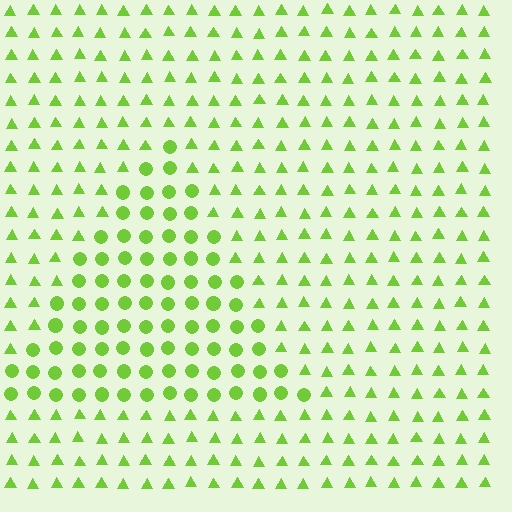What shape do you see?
I see a triangle.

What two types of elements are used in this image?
The image uses circles inside the triangle region and triangles outside it.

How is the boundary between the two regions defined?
The boundary is defined by a change in element shape: circles inside vs. triangles outside. All elements share the same color and spacing.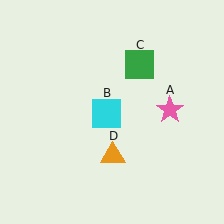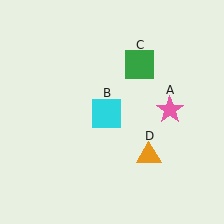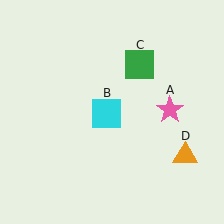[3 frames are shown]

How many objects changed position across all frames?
1 object changed position: orange triangle (object D).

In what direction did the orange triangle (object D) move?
The orange triangle (object D) moved right.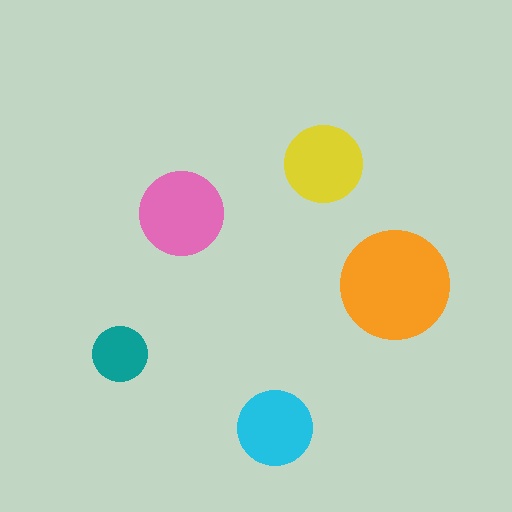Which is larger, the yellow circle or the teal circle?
The yellow one.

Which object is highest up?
The yellow circle is topmost.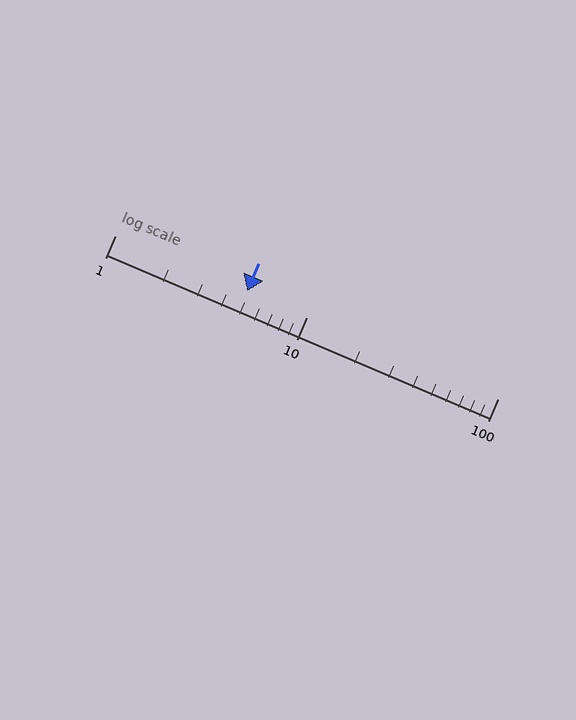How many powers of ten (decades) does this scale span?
The scale spans 2 decades, from 1 to 100.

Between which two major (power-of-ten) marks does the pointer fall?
The pointer is between 1 and 10.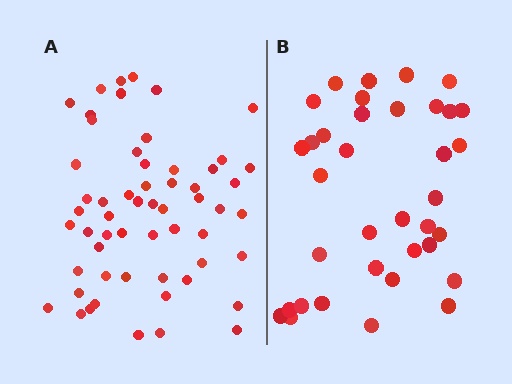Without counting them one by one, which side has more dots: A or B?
Region A (the left region) has more dots.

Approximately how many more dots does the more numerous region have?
Region A has approximately 20 more dots than region B.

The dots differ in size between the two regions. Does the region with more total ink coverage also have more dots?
No. Region B has more total ink coverage because its dots are larger, but region A actually contains more individual dots. Total area can be misleading — the number of items is what matters here.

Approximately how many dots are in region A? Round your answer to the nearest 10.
About 60 dots. (The exact count is 57, which rounds to 60.)